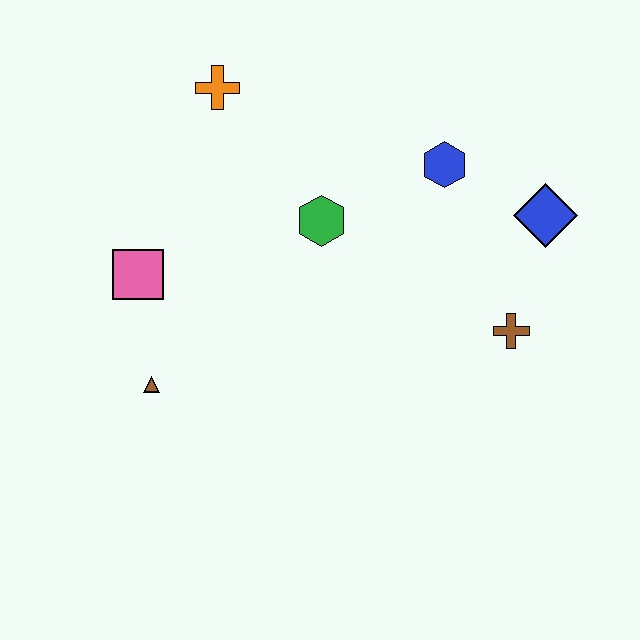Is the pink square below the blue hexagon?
Yes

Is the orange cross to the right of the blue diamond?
No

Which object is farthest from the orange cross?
The brown cross is farthest from the orange cross.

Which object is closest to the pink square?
The brown triangle is closest to the pink square.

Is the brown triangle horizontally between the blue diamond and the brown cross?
No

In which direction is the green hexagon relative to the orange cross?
The green hexagon is below the orange cross.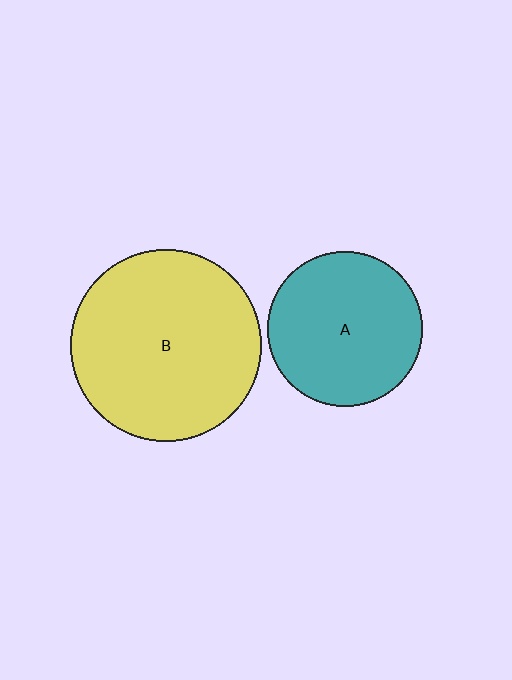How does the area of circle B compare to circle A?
Approximately 1.5 times.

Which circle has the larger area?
Circle B (yellow).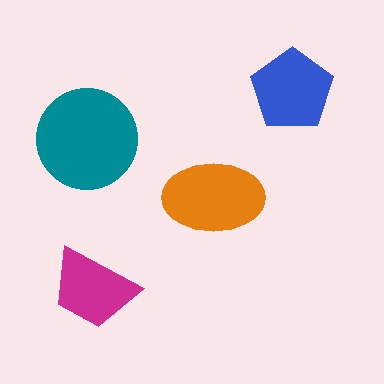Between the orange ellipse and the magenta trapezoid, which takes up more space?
The orange ellipse.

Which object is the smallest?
The magenta trapezoid.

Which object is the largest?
The teal circle.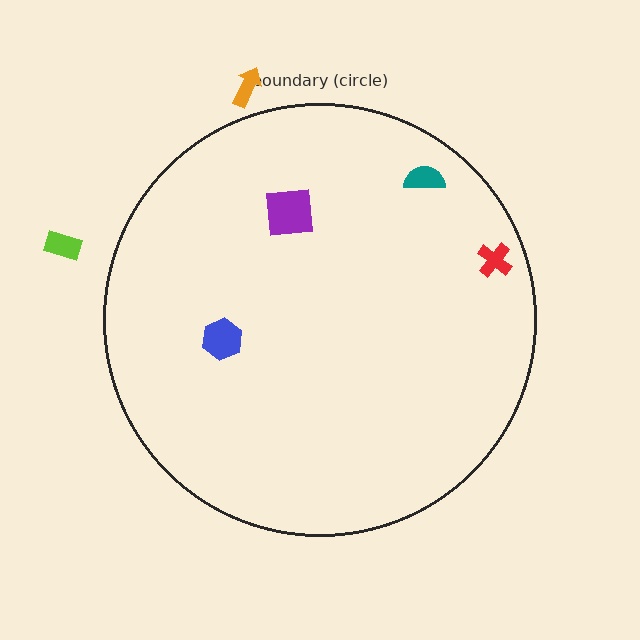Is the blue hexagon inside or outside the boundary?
Inside.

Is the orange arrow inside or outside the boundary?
Outside.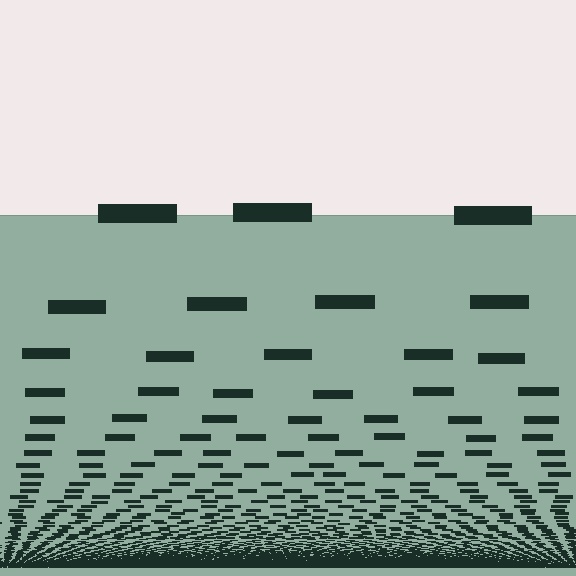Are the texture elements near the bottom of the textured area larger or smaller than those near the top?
Smaller. The gradient is inverted — elements near the bottom are smaller and denser.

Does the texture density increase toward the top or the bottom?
Density increases toward the bottom.